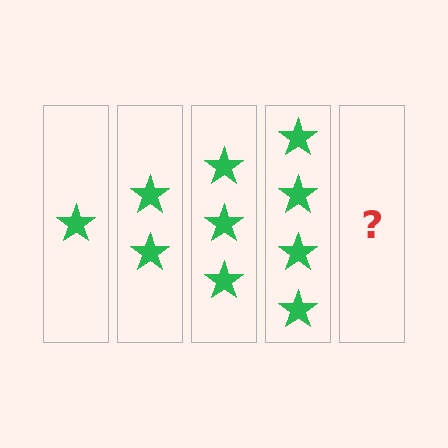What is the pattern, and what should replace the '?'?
The pattern is that each step adds one more star. The '?' should be 5 stars.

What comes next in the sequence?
The next element should be 5 stars.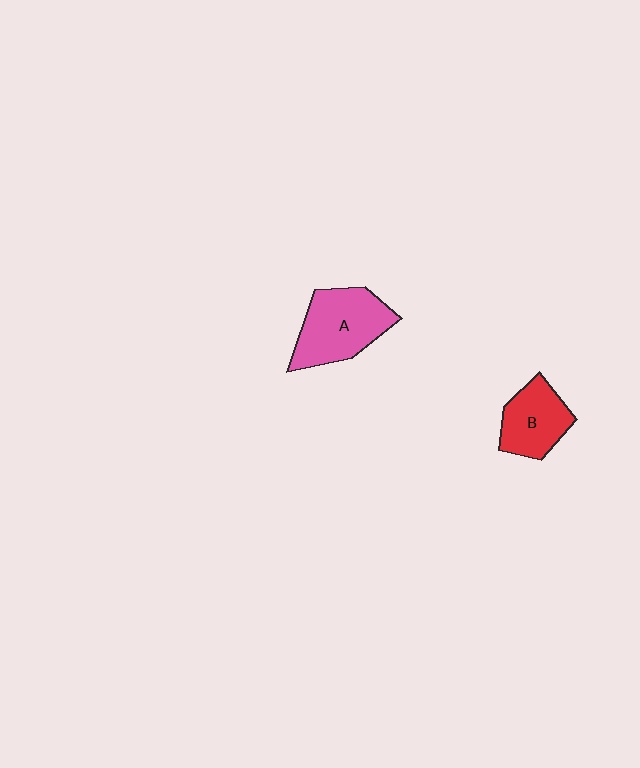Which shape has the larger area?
Shape A (pink).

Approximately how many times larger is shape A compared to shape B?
Approximately 1.4 times.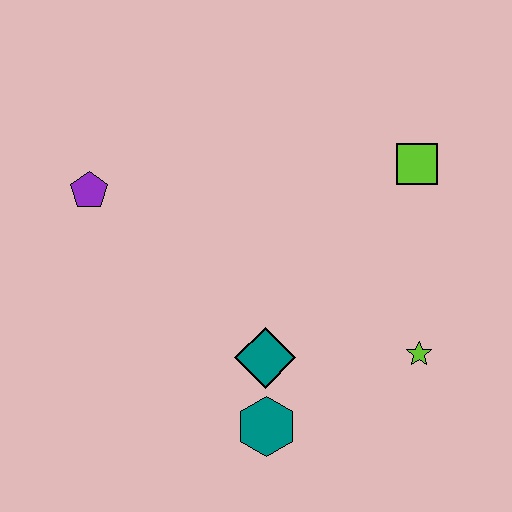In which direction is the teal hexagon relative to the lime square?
The teal hexagon is below the lime square.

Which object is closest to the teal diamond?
The teal hexagon is closest to the teal diamond.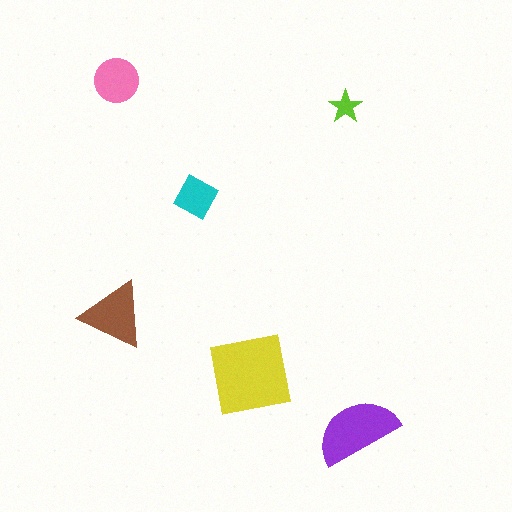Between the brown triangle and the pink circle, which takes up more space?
The brown triangle.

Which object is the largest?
The yellow square.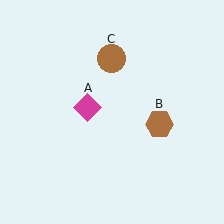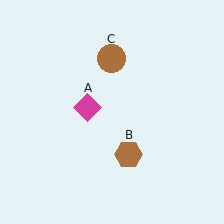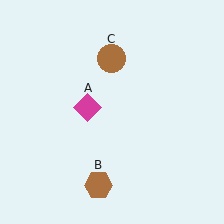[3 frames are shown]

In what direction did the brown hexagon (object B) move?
The brown hexagon (object B) moved down and to the left.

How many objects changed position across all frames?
1 object changed position: brown hexagon (object B).